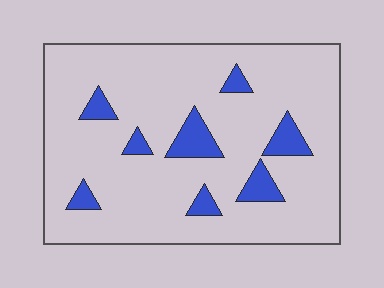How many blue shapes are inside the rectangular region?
8.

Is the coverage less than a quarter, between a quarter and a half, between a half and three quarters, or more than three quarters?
Less than a quarter.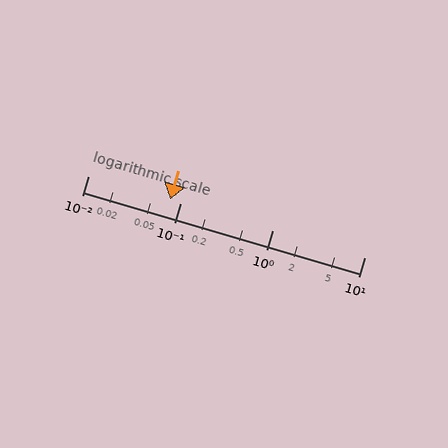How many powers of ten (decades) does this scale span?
The scale spans 3 decades, from 0.01 to 10.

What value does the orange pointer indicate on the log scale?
The pointer indicates approximately 0.078.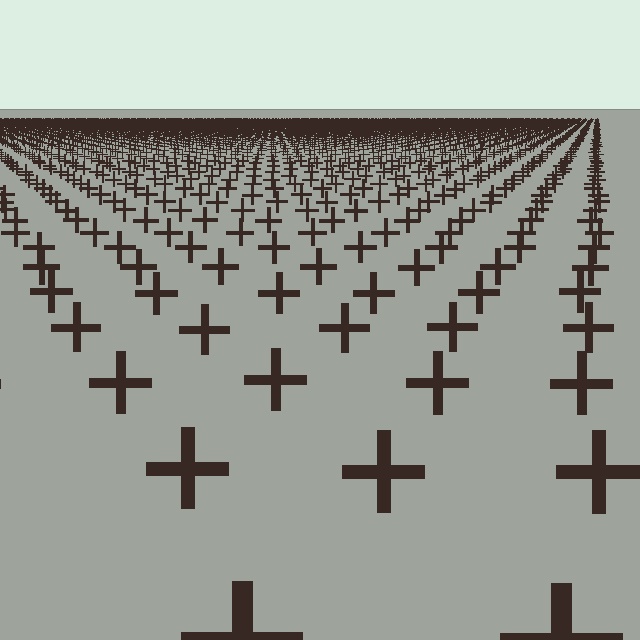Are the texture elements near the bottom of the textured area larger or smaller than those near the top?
Larger. Near the bottom, elements are closer to the viewer and appear at a bigger on-screen size.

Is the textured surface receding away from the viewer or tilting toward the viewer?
The surface is receding away from the viewer. Texture elements get smaller and denser toward the top.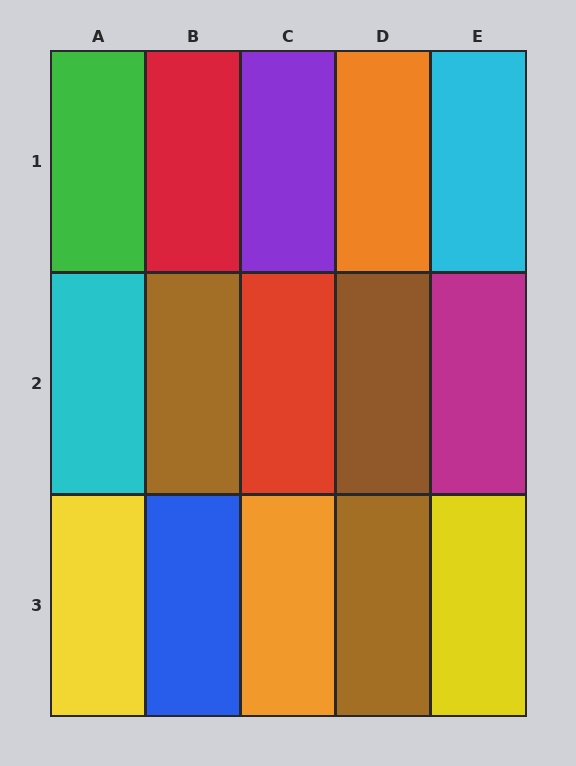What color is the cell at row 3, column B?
Blue.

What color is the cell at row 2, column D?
Brown.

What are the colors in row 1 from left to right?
Green, red, purple, orange, cyan.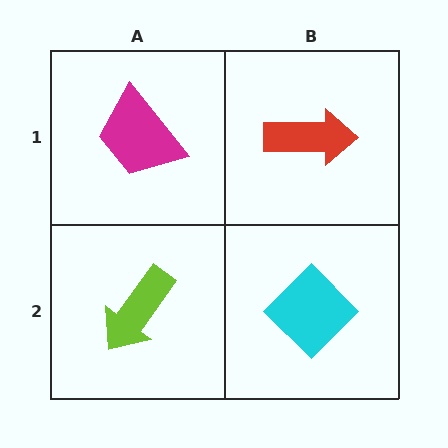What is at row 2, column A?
A lime arrow.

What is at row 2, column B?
A cyan diamond.